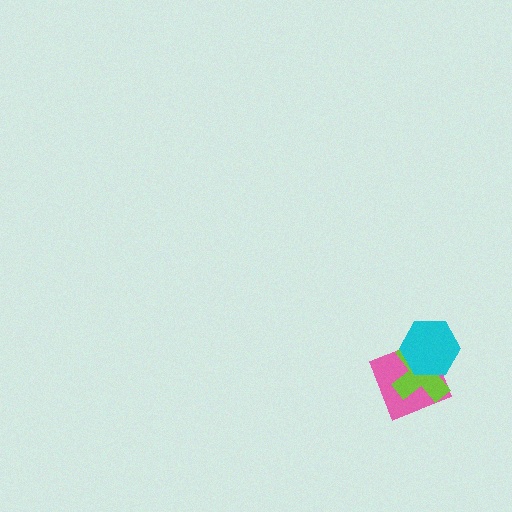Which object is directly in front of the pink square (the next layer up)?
The lime cross is directly in front of the pink square.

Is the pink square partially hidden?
Yes, it is partially covered by another shape.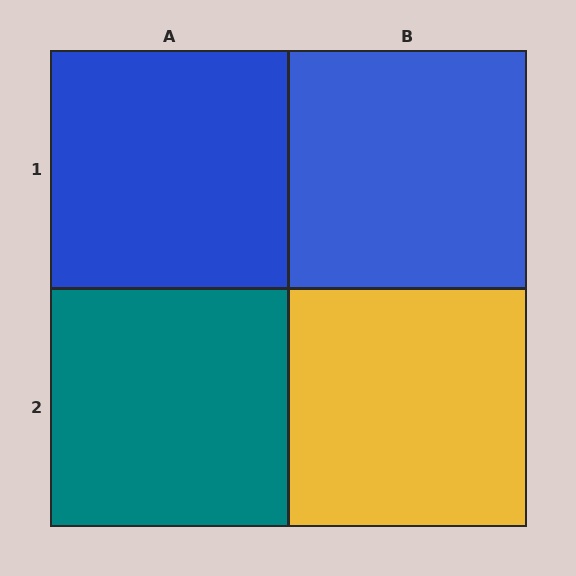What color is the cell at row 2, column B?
Yellow.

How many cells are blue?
2 cells are blue.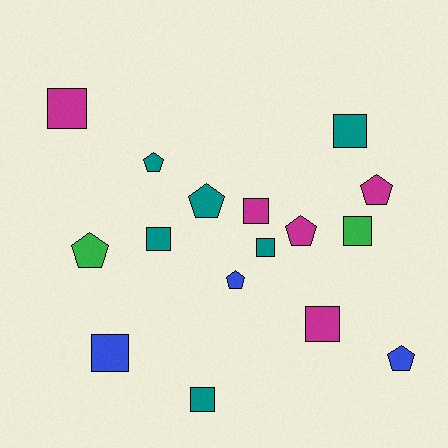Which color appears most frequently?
Teal, with 6 objects.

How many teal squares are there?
There are 4 teal squares.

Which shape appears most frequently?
Square, with 9 objects.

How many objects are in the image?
There are 16 objects.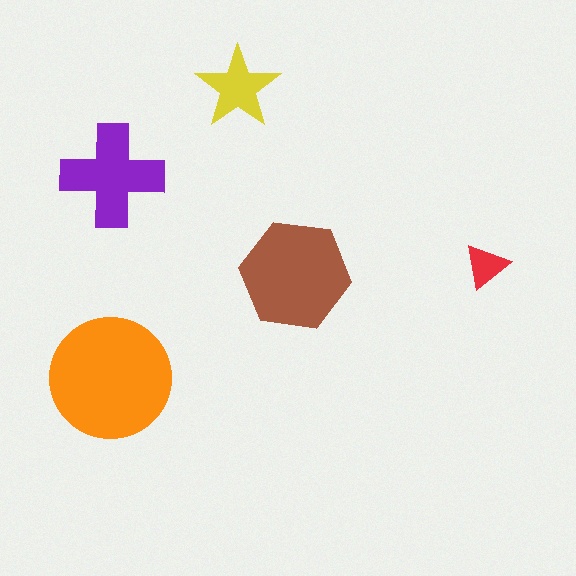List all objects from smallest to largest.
The red triangle, the yellow star, the purple cross, the brown hexagon, the orange circle.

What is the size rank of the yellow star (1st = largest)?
4th.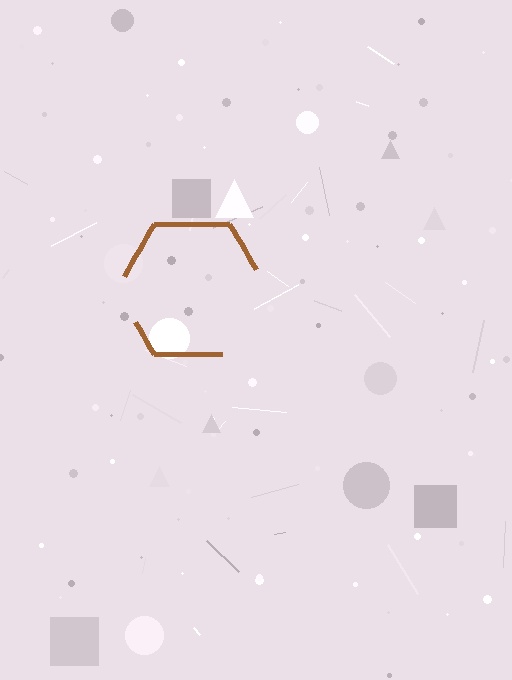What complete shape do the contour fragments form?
The contour fragments form a hexagon.